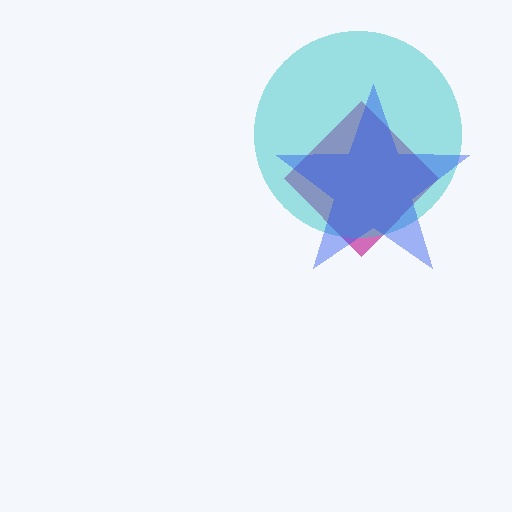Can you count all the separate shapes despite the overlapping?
Yes, there are 3 separate shapes.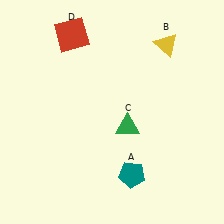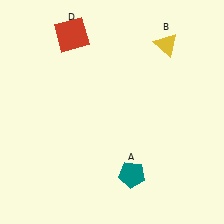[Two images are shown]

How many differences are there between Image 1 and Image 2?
There is 1 difference between the two images.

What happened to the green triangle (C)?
The green triangle (C) was removed in Image 2. It was in the bottom-right area of Image 1.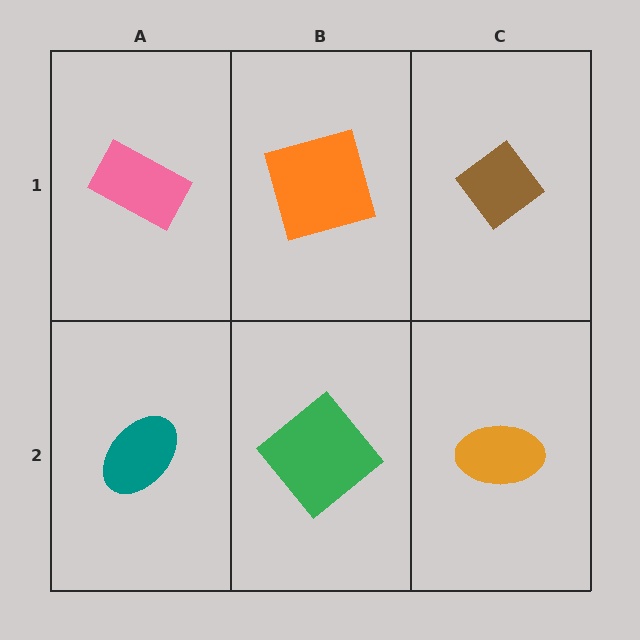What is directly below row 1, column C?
An orange ellipse.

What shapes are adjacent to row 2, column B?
An orange square (row 1, column B), a teal ellipse (row 2, column A), an orange ellipse (row 2, column C).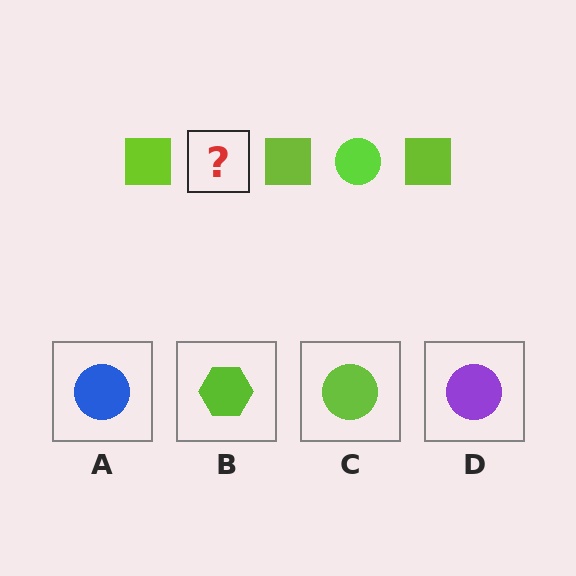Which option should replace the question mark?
Option C.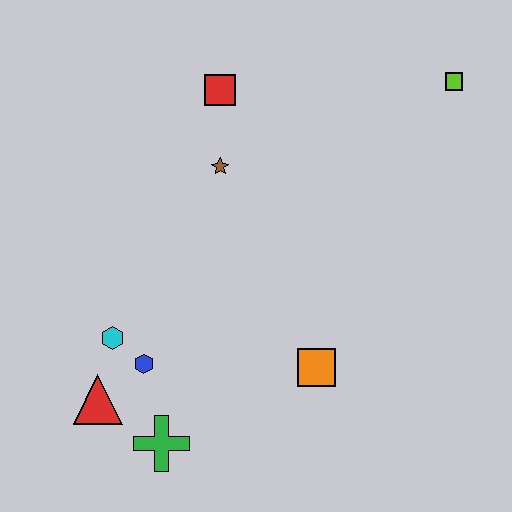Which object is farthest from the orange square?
The lime square is farthest from the orange square.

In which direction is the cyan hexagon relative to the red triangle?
The cyan hexagon is above the red triangle.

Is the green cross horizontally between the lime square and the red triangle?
Yes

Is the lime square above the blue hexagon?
Yes